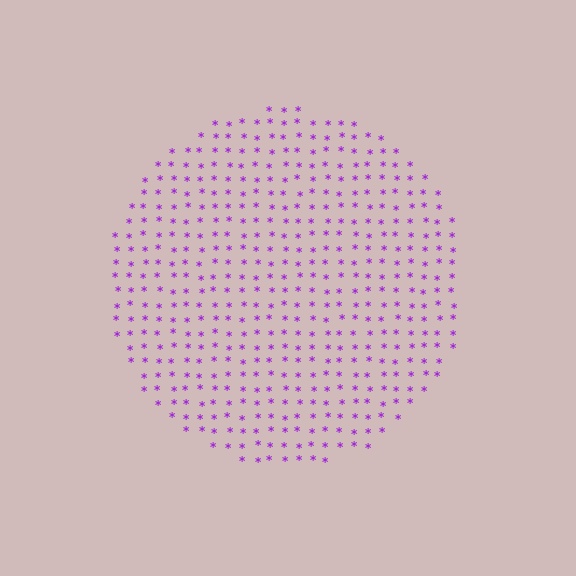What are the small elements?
The small elements are asterisks.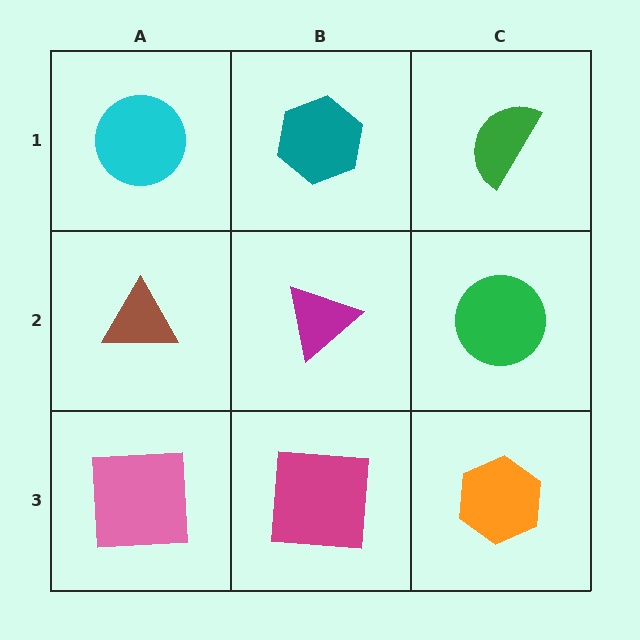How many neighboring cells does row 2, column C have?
3.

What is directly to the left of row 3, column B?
A pink square.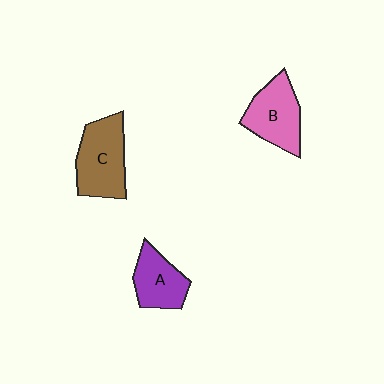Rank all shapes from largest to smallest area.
From largest to smallest: C (brown), B (pink), A (purple).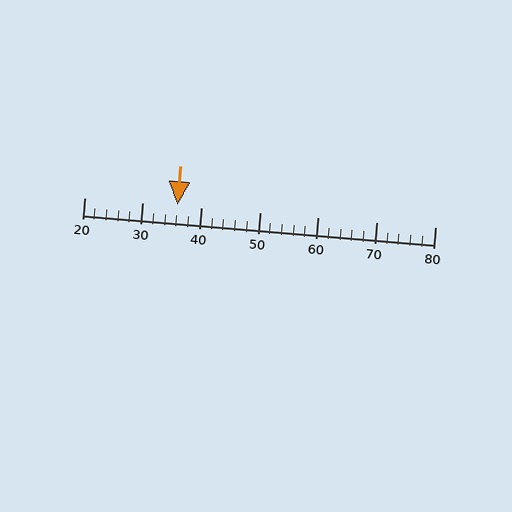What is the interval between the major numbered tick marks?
The major tick marks are spaced 10 units apart.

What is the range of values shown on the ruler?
The ruler shows values from 20 to 80.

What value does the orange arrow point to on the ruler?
The orange arrow points to approximately 36.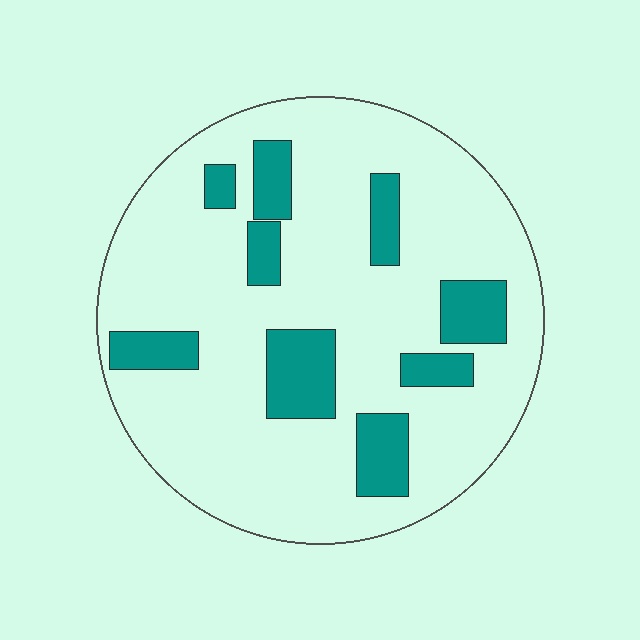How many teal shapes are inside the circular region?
9.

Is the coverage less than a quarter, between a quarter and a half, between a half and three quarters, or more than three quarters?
Less than a quarter.